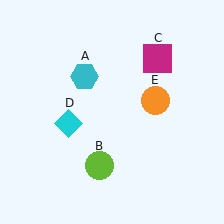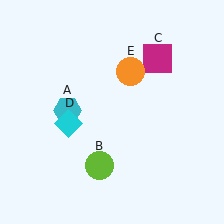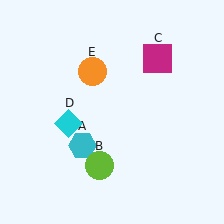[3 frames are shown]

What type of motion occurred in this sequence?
The cyan hexagon (object A), orange circle (object E) rotated counterclockwise around the center of the scene.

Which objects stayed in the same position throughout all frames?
Lime circle (object B) and magenta square (object C) and cyan diamond (object D) remained stationary.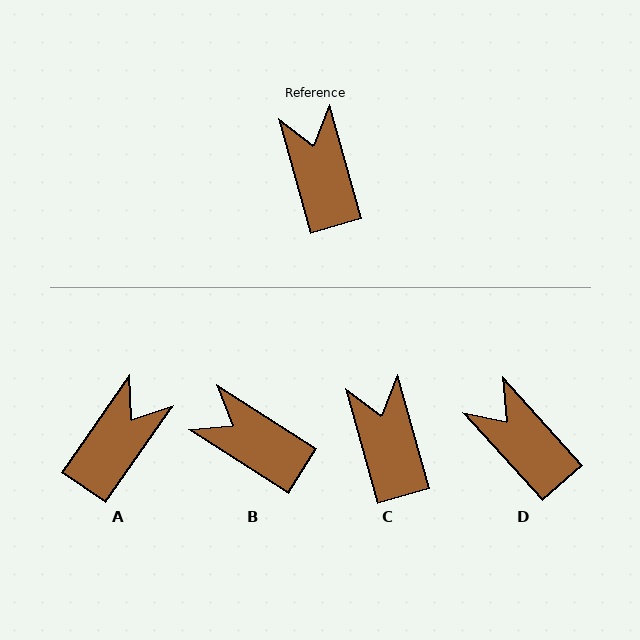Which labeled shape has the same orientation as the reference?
C.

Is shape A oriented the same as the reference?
No, it is off by about 50 degrees.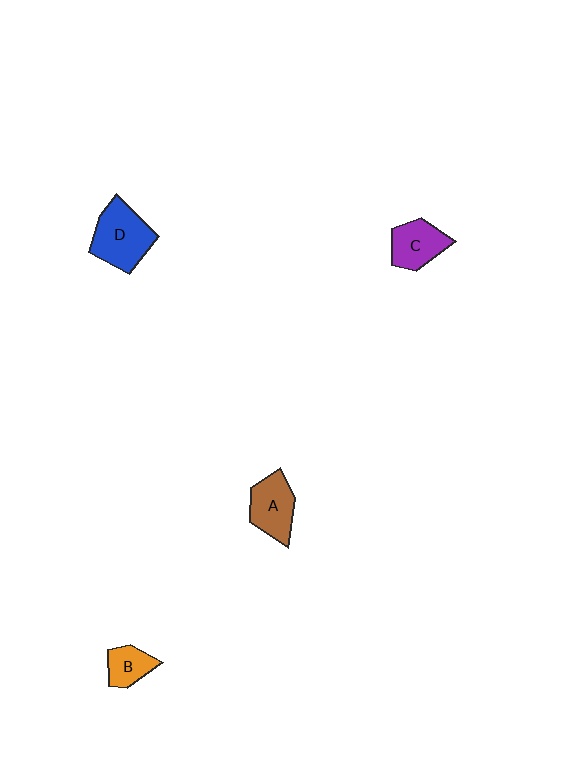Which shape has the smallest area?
Shape B (orange).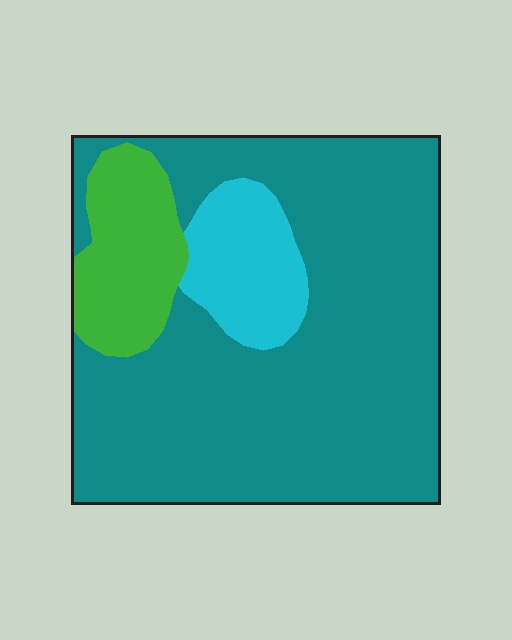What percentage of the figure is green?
Green covers 14% of the figure.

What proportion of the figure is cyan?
Cyan takes up about one eighth (1/8) of the figure.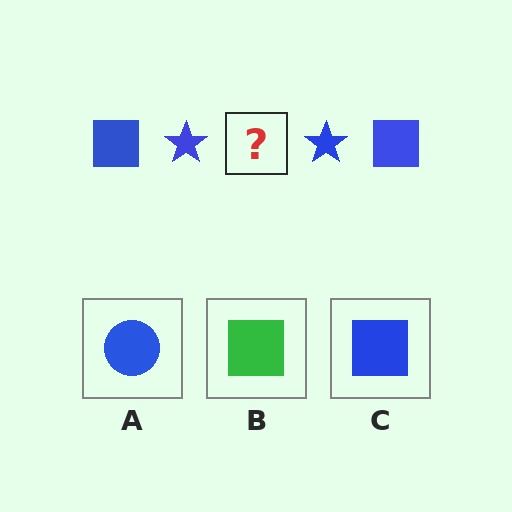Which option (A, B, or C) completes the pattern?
C.